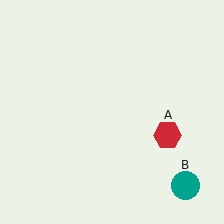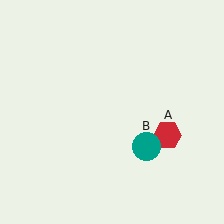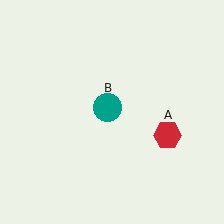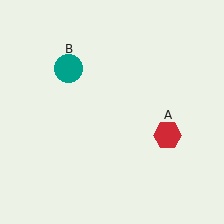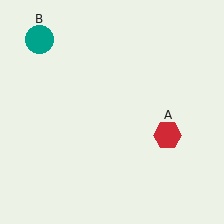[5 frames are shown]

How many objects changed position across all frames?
1 object changed position: teal circle (object B).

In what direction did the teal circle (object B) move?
The teal circle (object B) moved up and to the left.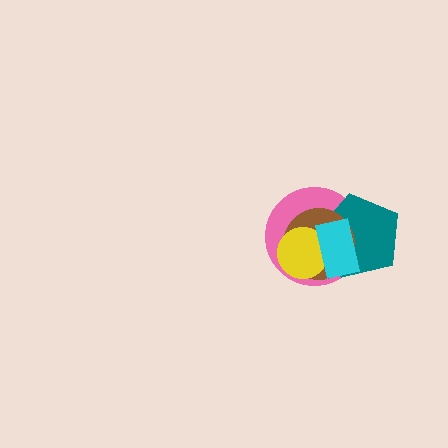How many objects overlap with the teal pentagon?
4 objects overlap with the teal pentagon.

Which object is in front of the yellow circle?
The cyan rectangle is in front of the yellow circle.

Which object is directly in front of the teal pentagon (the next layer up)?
The brown circle is directly in front of the teal pentagon.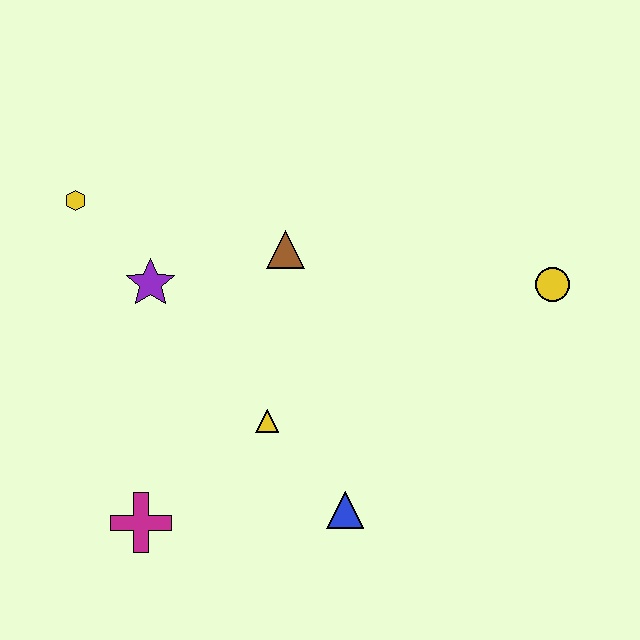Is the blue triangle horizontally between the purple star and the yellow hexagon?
No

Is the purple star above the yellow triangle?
Yes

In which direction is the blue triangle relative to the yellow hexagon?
The blue triangle is below the yellow hexagon.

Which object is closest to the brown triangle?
The purple star is closest to the brown triangle.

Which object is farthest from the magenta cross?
The yellow circle is farthest from the magenta cross.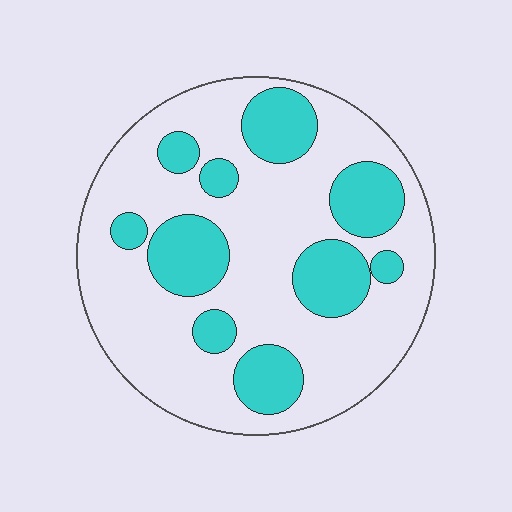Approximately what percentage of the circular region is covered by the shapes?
Approximately 30%.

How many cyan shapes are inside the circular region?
10.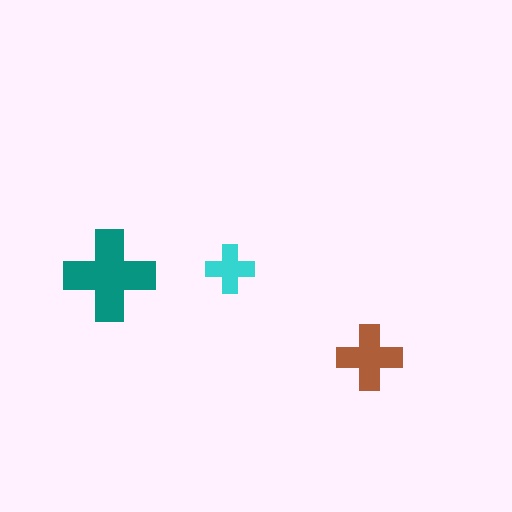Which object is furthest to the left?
The teal cross is leftmost.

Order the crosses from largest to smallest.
the teal one, the brown one, the cyan one.